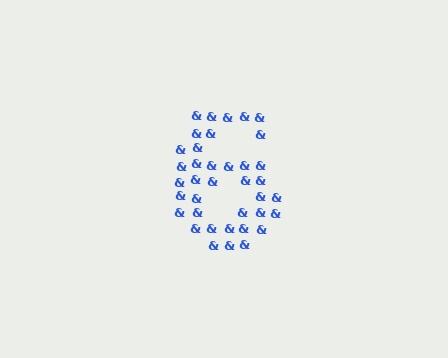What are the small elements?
The small elements are ampersands.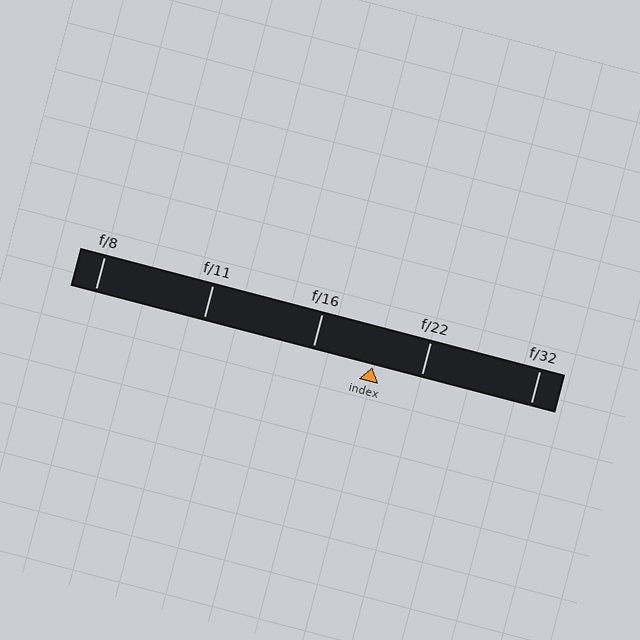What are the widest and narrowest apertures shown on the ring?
The widest aperture shown is f/8 and the narrowest is f/32.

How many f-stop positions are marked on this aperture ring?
There are 5 f-stop positions marked.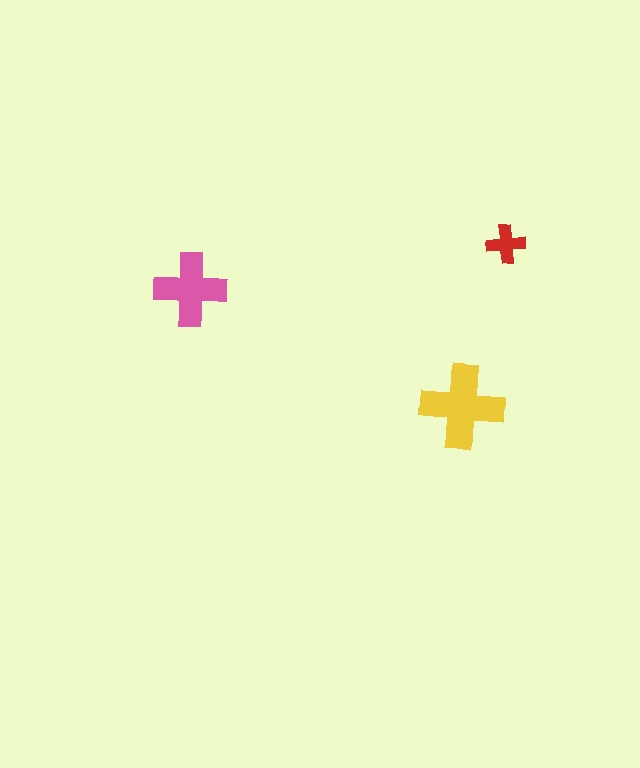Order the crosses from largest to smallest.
the yellow one, the pink one, the red one.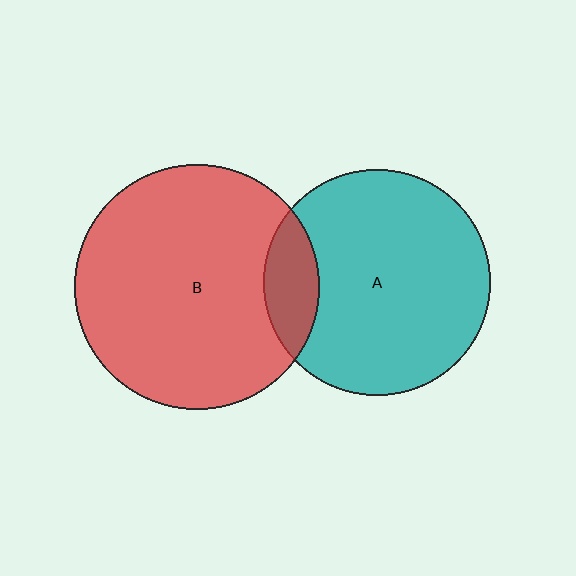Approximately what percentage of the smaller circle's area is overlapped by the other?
Approximately 15%.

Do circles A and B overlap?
Yes.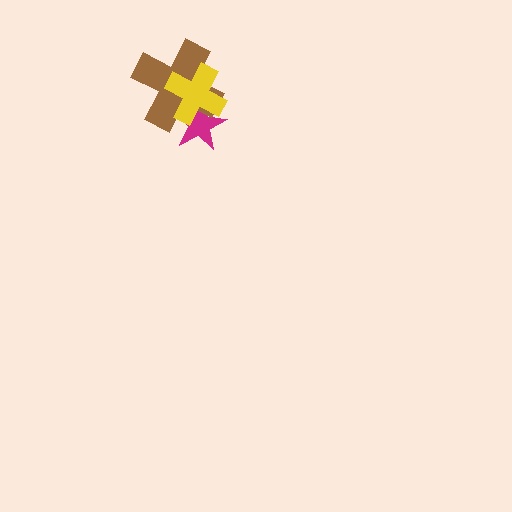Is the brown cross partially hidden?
Yes, it is partially covered by another shape.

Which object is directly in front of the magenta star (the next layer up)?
The brown cross is directly in front of the magenta star.